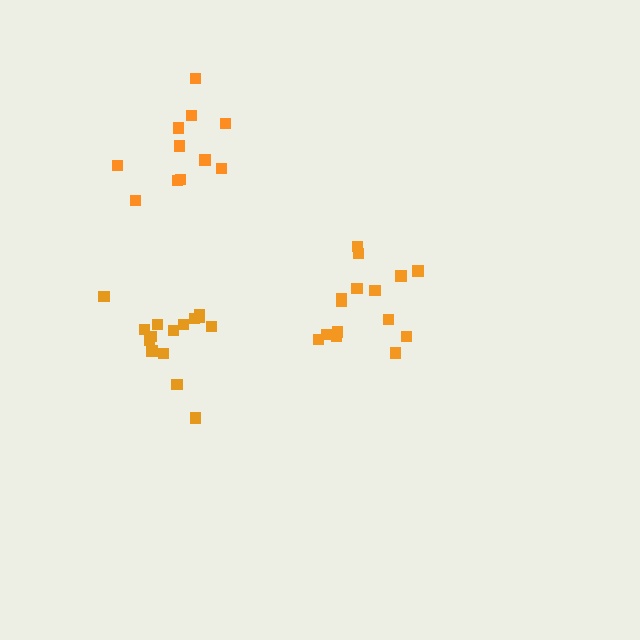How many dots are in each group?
Group 1: 15 dots, Group 2: 11 dots, Group 3: 15 dots (41 total).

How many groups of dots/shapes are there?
There are 3 groups.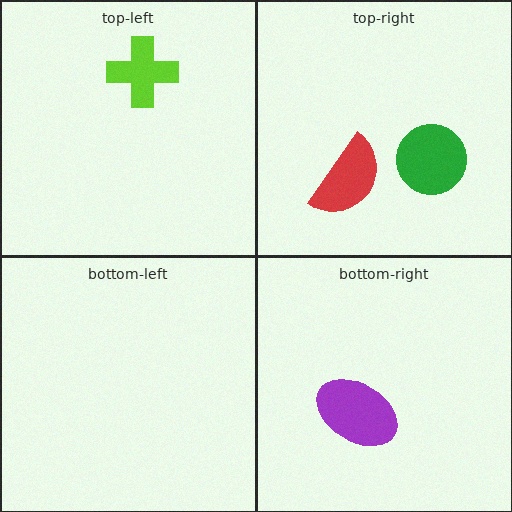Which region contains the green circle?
The top-right region.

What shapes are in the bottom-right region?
The purple ellipse.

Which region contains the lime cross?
The top-left region.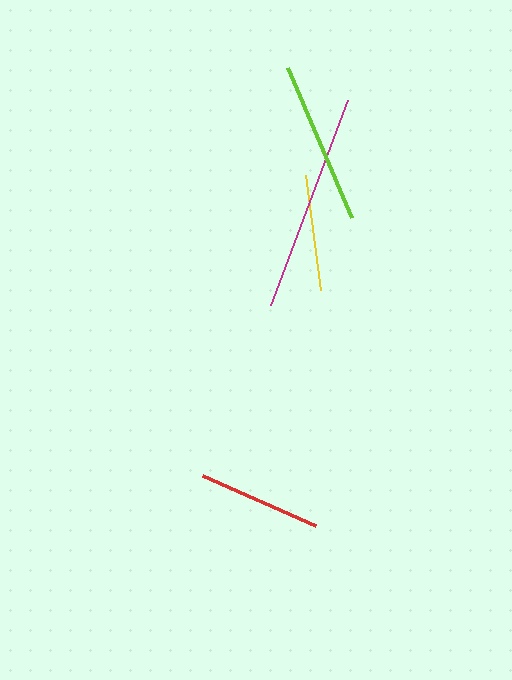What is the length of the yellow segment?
The yellow segment is approximately 116 pixels long.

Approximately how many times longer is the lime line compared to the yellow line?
The lime line is approximately 1.4 times the length of the yellow line.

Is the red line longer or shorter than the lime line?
The lime line is longer than the red line.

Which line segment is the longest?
The magenta line is the longest at approximately 218 pixels.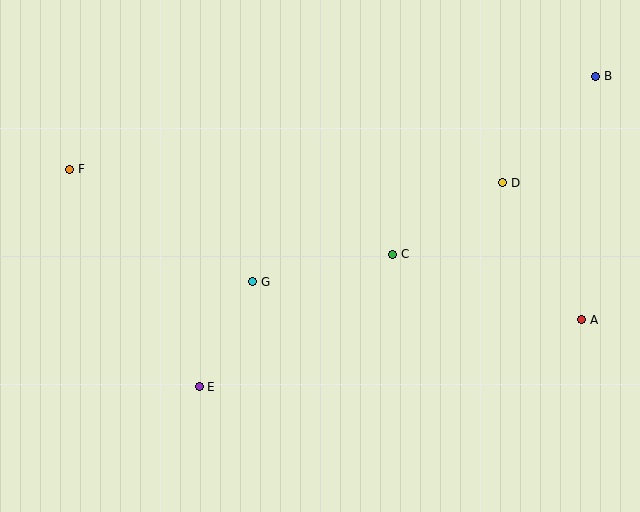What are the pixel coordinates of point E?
Point E is at (199, 387).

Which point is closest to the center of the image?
Point G at (253, 282) is closest to the center.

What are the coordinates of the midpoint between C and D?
The midpoint between C and D is at (448, 219).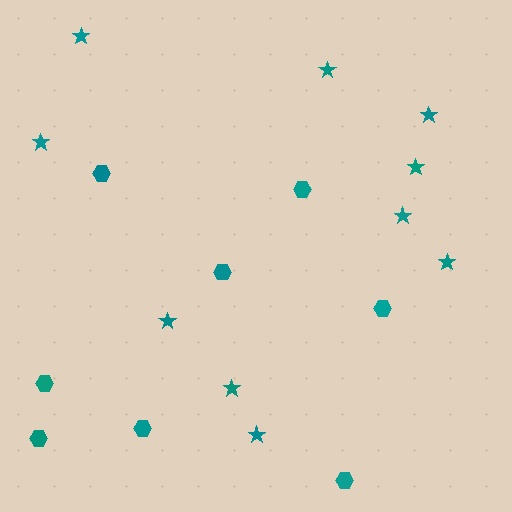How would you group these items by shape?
There are 2 groups: one group of hexagons (8) and one group of stars (10).